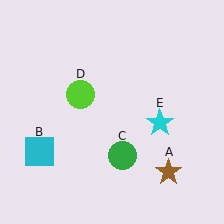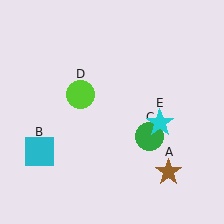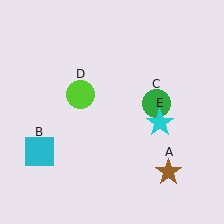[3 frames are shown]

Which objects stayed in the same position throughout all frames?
Brown star (object A) and cyan square (object B) and lime circle (object D) and cyan star (object E) remained stationary.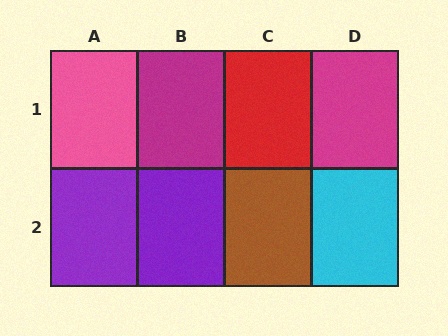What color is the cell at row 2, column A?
Purple.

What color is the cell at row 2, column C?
Brown.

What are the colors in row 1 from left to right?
Pink, magenta, red, magenta.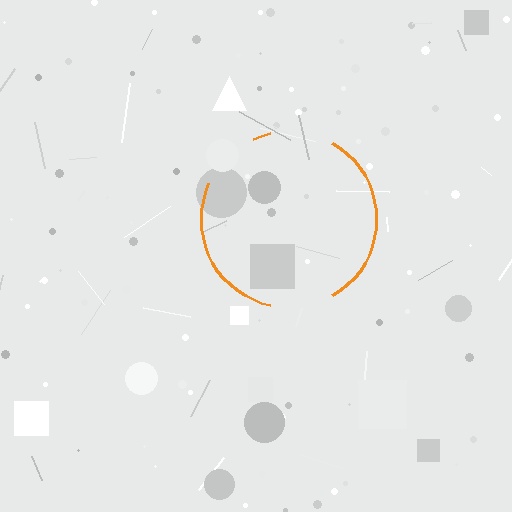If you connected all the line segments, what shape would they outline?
They would outline a circle.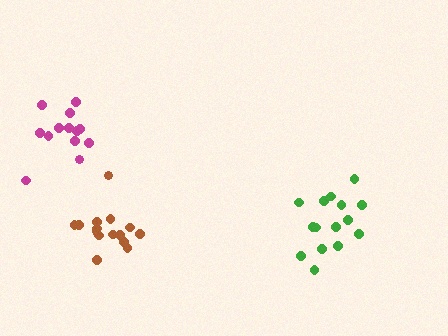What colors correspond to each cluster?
The clusters are colored: green, magenta, brown.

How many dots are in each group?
Group 1: 15 dots, Group 2: 13 dots, Group 3: 15 dots (43 total).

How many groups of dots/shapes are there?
There are 3 groups.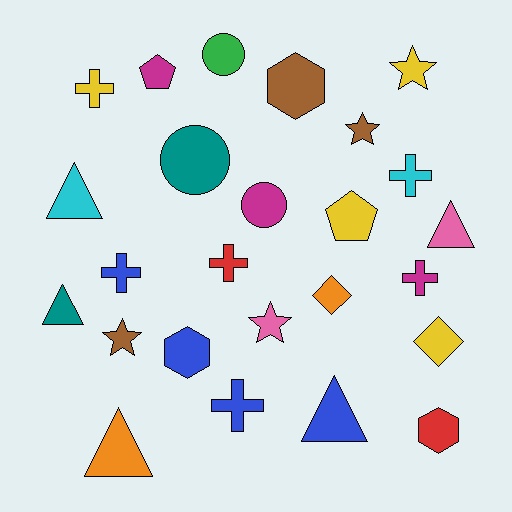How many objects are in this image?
There are 25 objects.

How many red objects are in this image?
There are 2 red objects.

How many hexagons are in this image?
There are 3 hexagons.